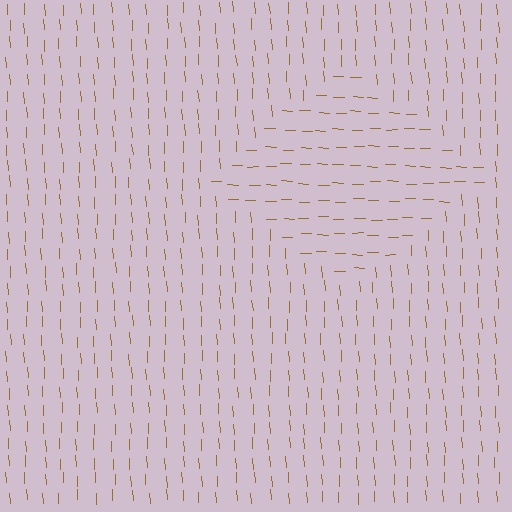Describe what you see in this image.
The image is filled with small brown line segments. A diamond region in the image has lines oriented differently from the surrounding lines, creating a visible texture boundary.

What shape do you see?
I see a diamond.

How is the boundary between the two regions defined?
The boundary is defined purely by a change in line orientation (approximately 85 degrees difference). All lines are the same color and thickness.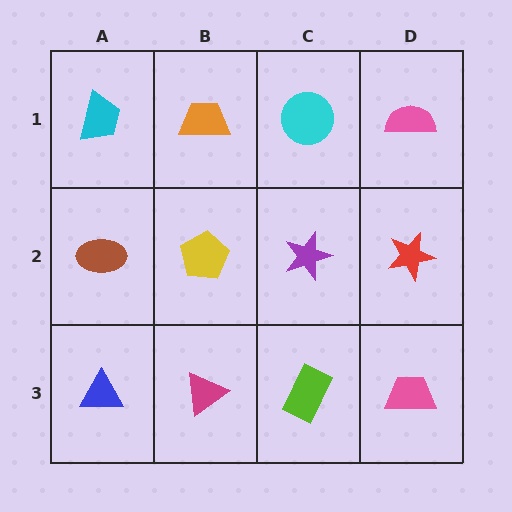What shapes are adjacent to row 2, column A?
A cyan trapezoid (row 1, column A), a blue triangle (row 3, column A), a yellow pentagon (row 2, column B).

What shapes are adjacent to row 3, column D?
A red star (row 2, column D), a lime rectangle (row 3, column C).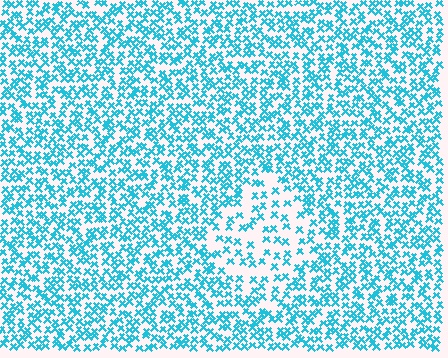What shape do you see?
I see a diamond.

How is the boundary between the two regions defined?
The boundary is defined by a change in element density (approximately 2.0x ratio). All elements are the same color, size, and shape.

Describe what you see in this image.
The image contains small cyan elements arranged at two different densities. A diamond-shaped region is visible where the elements are less densely packed than the surrounding area.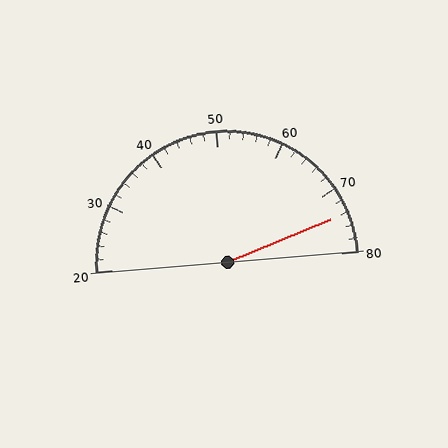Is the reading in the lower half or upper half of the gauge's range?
The reading is in the upper half of the range (20 to 80).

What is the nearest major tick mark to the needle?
The nearest major tick mark is 70.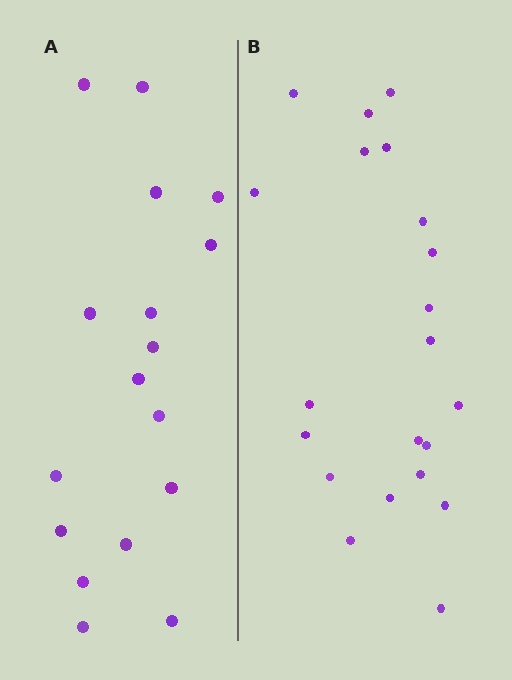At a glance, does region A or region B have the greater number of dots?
Region B (the right region) has more dots.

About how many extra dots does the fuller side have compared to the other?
Region B has about 4 more dots than region A.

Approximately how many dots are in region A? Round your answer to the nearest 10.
About 20 dots. (The exact count is 17, which rounds to 20.)